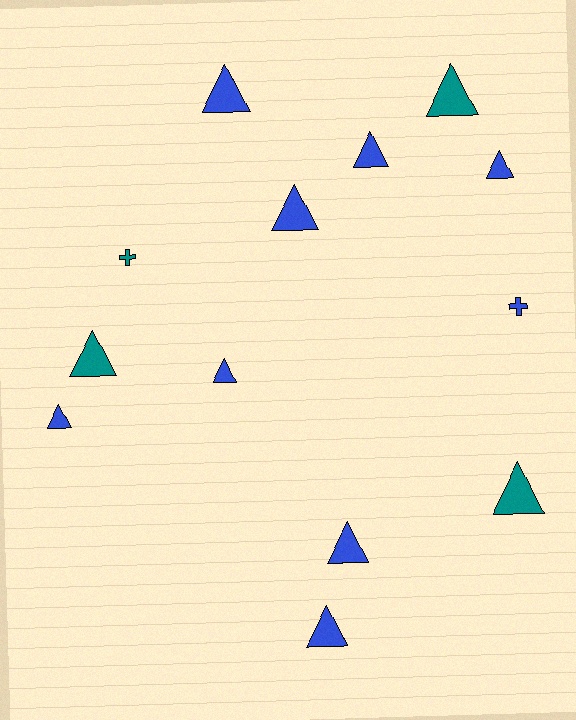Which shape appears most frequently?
Triangle, with 11 objects.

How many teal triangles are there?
There are 3 teal triangles.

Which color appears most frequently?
Blue, with 9 objects.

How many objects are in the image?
There are 13 objects.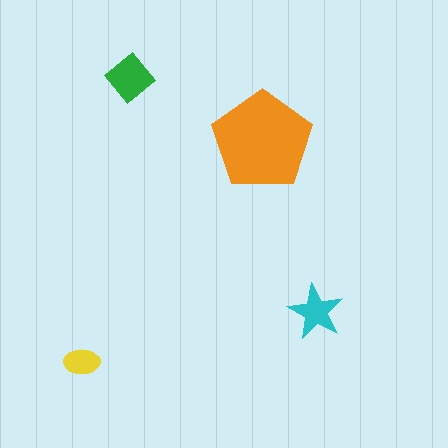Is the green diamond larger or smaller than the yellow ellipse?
Larger.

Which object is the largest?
The orange pentagon.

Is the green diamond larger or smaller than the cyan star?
Larger.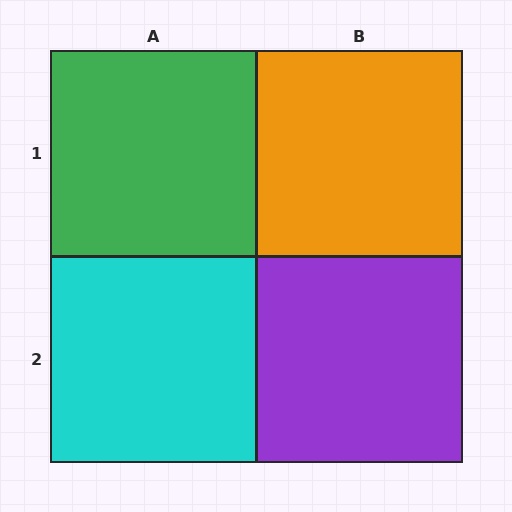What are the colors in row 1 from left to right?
Green, orange.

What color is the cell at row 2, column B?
Purple.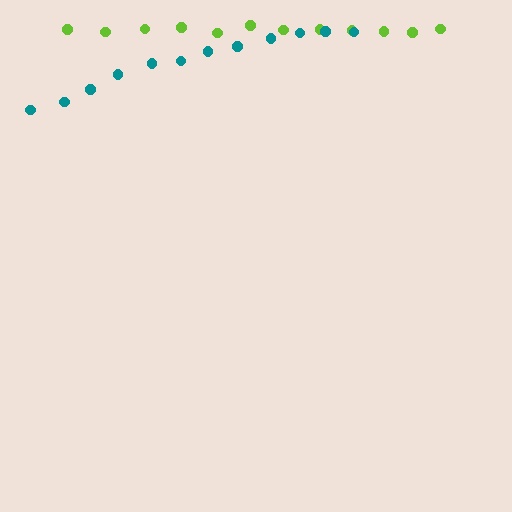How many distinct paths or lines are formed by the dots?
There are 2 distinct paths.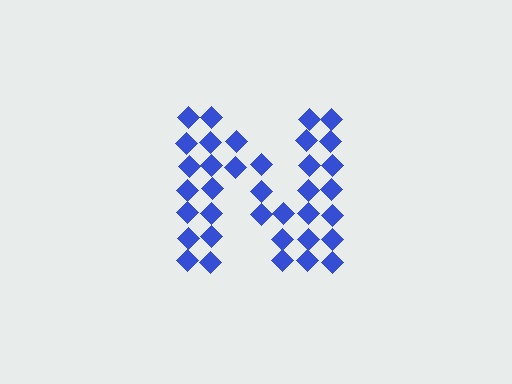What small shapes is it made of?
It is made of small diamonds.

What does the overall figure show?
The overall figure shows the letter N.